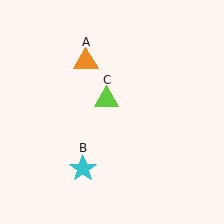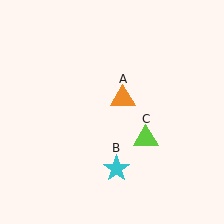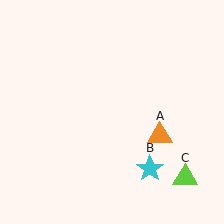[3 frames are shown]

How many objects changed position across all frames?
3 objects changed position: orange triangle (object A), cyan star (object B), lime triangle (object C).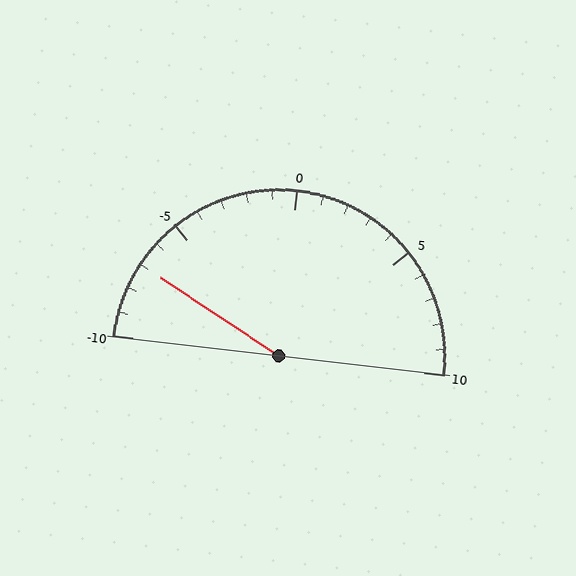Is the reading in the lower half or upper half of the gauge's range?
The reading is in the lower half of the range (-10 to 10).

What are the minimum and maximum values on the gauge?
The gauge ranges from -10 to 10.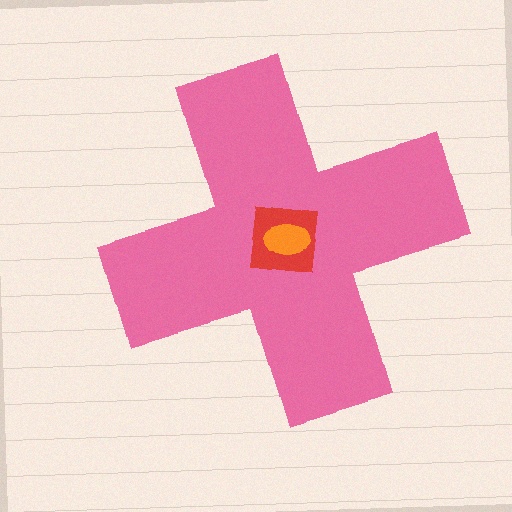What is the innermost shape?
The orange ellipse.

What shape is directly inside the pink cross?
The red square.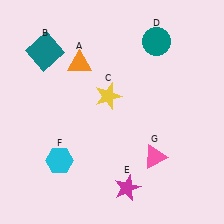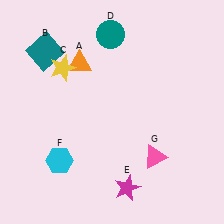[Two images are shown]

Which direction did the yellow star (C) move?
The yellow star (C) moved left.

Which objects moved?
The objects that moved are: the yellow star (C), the teal circle (D).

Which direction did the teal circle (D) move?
The teal circle (D) moved left.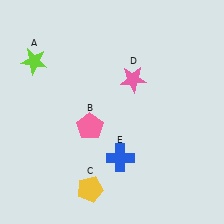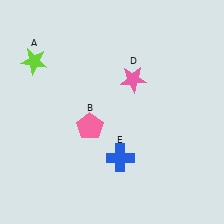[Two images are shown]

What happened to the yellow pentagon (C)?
The yellow pentagon (C) was removed in Image 2. It was in the bottom-left area of Image 1.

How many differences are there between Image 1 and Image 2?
There is 1 difference between the two images.